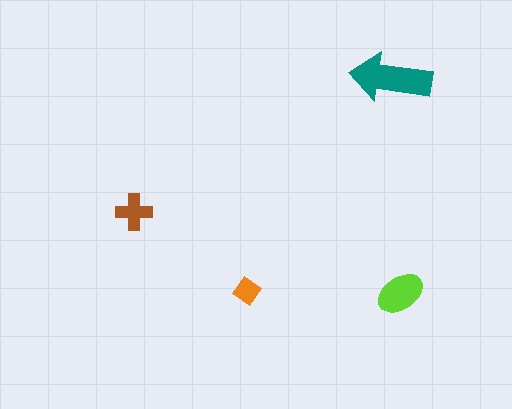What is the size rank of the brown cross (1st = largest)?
3rd.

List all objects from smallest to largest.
The orange diamond, the brown cross, the lime ellipse, the teal arrow.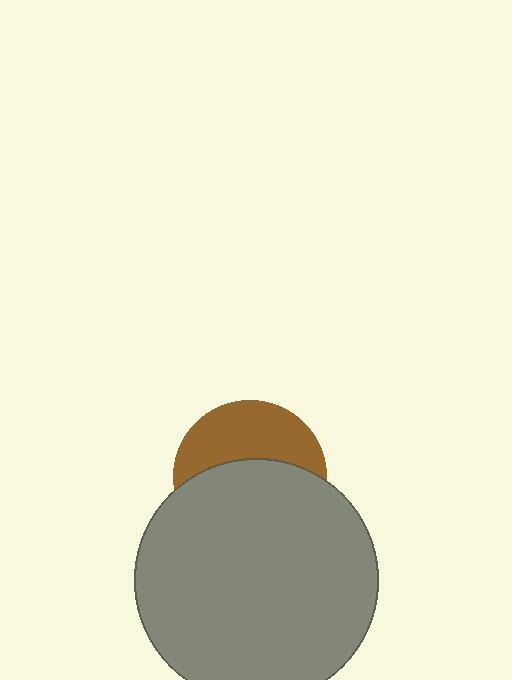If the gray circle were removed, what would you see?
You would see the complete brown circle.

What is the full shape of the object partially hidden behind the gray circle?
The partially hidden object is a brown circle.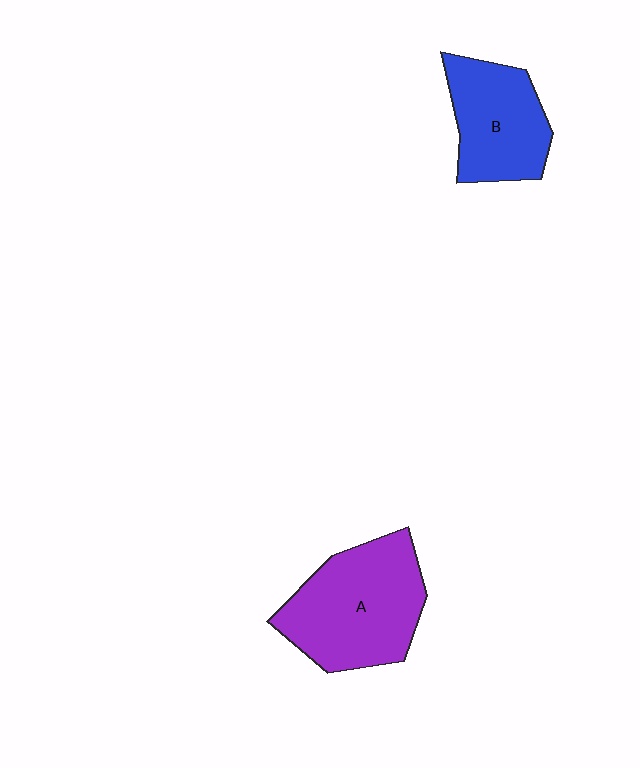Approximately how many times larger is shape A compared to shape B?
Approximately 1.4 times.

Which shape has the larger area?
Shape A (purple).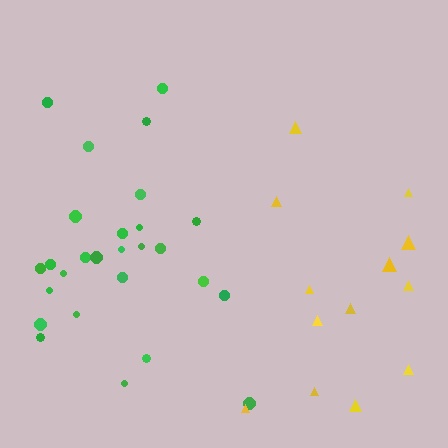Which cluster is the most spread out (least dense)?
Yellow.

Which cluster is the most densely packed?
Green.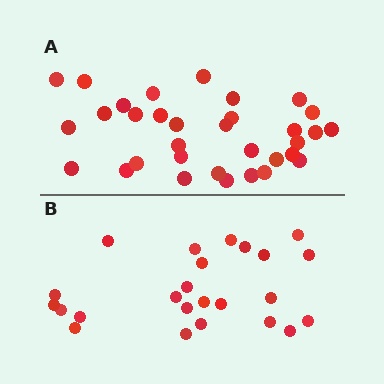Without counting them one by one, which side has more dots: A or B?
Region A (the top region) has more dots.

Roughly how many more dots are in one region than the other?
Region A has roughly 8 or so more dots than region B.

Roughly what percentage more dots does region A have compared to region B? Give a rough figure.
About 40% more.